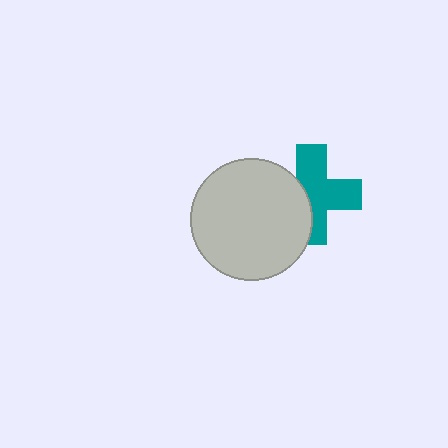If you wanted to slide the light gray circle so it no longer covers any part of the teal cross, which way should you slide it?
Slide it left — that is the most direct way to separate the two shapes.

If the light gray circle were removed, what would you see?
You would see the complete teal cross.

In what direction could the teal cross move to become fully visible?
The teal cross could move right. That would shift it out from behind the light gray circle entirely.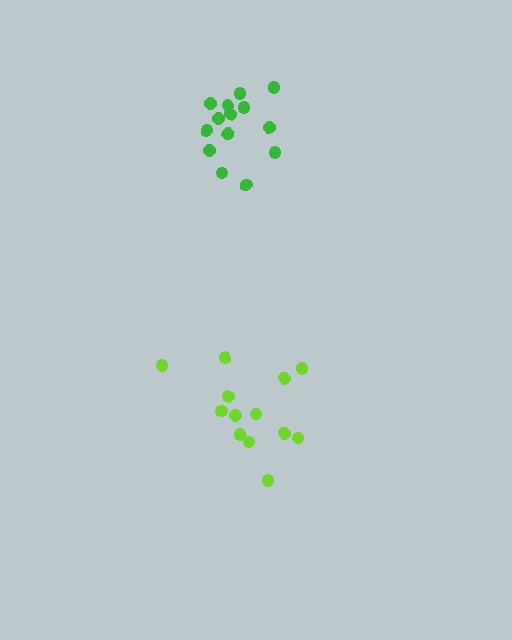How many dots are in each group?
Group 1: 13 dots, Group 2: 14 dots (27 total).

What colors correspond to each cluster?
The clusters are colored: lime, green.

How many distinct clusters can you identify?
There are 2 distinct clusters.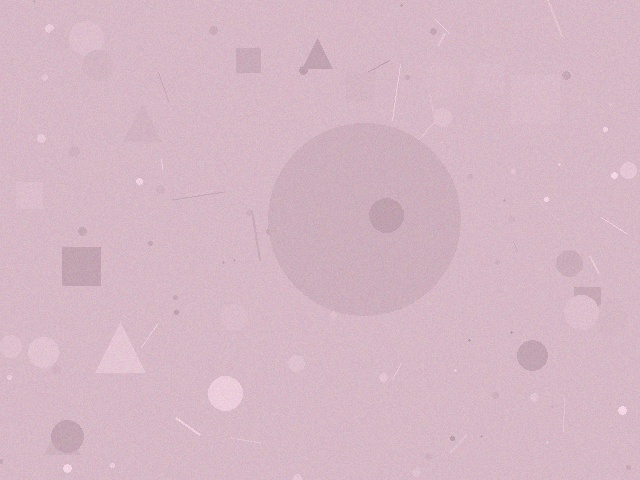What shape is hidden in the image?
A circle is hidden in the image.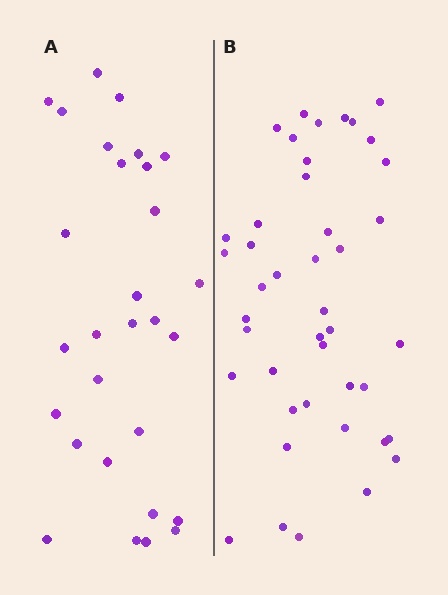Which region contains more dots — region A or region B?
Region B (the right region) has more dots.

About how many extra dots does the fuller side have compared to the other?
Region B has approximately 15 more dots than region A.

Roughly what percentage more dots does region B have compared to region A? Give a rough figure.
About 50% more.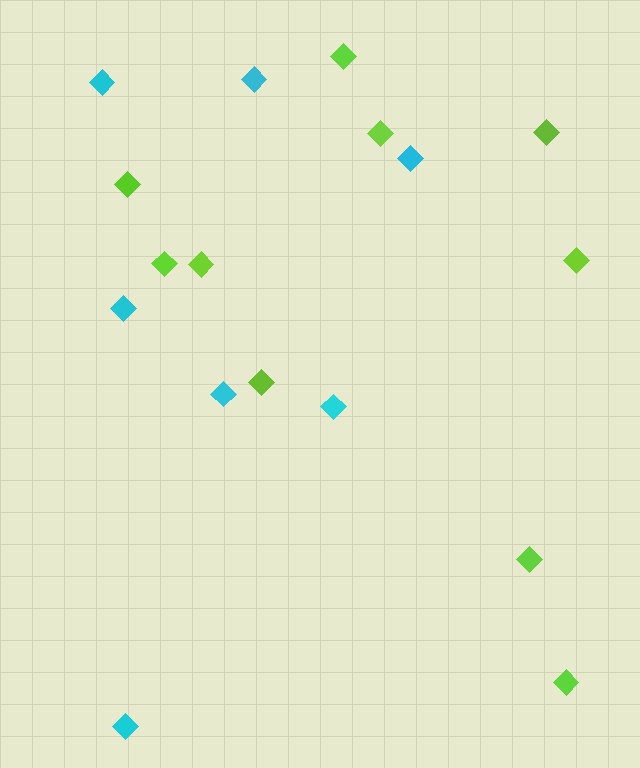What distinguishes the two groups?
There are 2 groups: one group of lime diamonds (10) and one group of cyan diamonds (7).